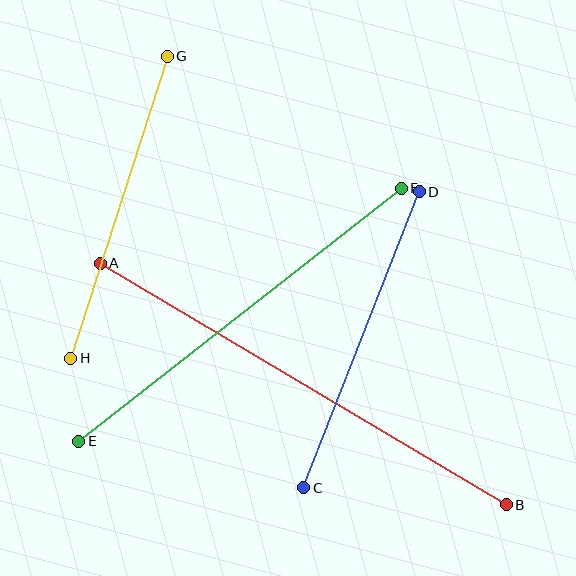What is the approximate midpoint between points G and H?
The midpoint is at approximately (119, 207) pixels.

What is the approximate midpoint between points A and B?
The midpoint is at approximately (303, 384) pixels.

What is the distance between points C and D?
The distance is approximately 317 pixels.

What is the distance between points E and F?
The distance is approximately 410 pixels.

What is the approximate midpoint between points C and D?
The midpoint is at approximately (361, 340) pixels.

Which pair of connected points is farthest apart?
Points A and B are farthest apart.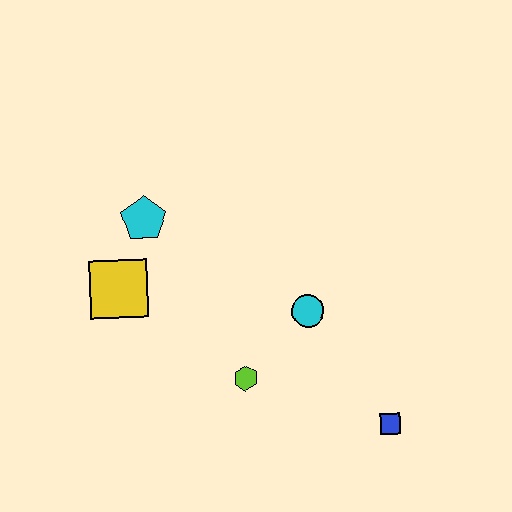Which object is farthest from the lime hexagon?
The cyan pentagon is farthest from the lime hexagon.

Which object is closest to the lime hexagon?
The cyan circle is closest to the lime hexagon.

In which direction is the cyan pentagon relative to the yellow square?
The cyan pentagon is above the yellow square.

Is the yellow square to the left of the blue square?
Yes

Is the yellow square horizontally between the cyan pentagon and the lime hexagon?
No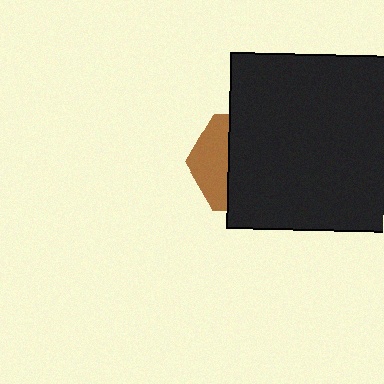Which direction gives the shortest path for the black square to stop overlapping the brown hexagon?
Moving right gives the shortest separation.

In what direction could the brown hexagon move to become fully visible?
The brown hexagon could move left. That would shift it out from behind the black square entirely.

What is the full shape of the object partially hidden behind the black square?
The partially hidden object is a brown hexagon.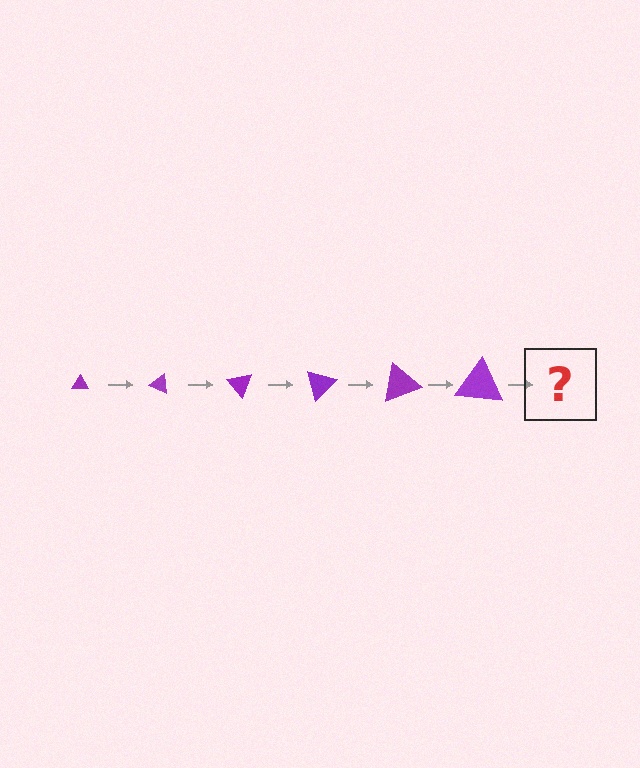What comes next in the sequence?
The next element should be a triangle, larger than the previous one and rotated 150 degrees from the start.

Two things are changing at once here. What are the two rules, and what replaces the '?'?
The two rules are that the triangle grows larger each step and it rotates 25 degrees each step. The '?' should be a triangle, larger than the previous one and rotated 150 degrees from the start.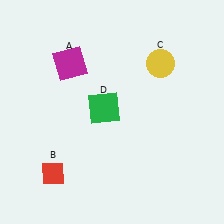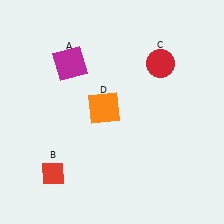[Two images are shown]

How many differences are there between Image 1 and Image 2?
There are 2 differences between the two images.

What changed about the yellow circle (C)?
In Image 1, C is yellow. In Image 2, it changed to red.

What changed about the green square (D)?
In Image 1, D is green. In Image 2, it changed to orange.